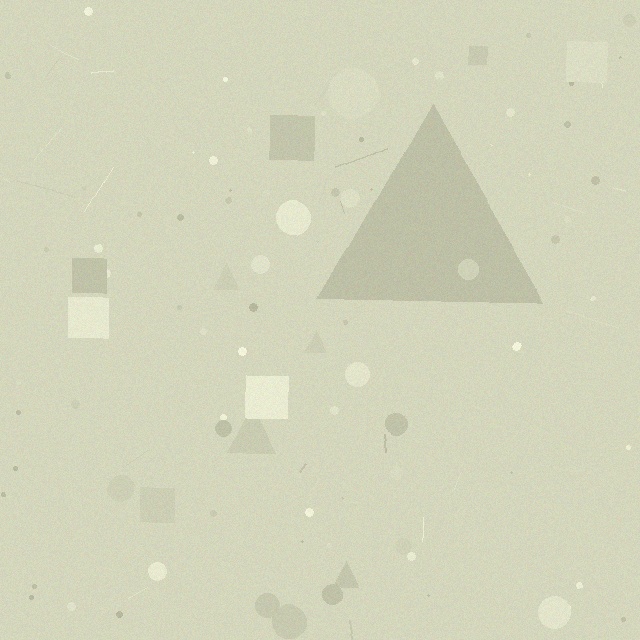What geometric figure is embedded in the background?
A triangle is embedded in the background.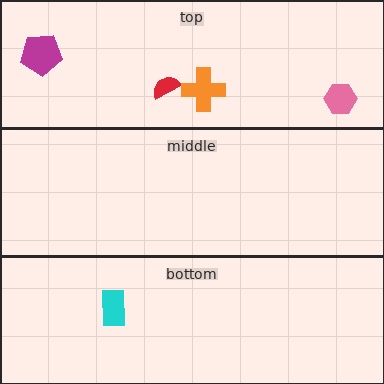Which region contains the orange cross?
The top region.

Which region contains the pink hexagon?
The top region.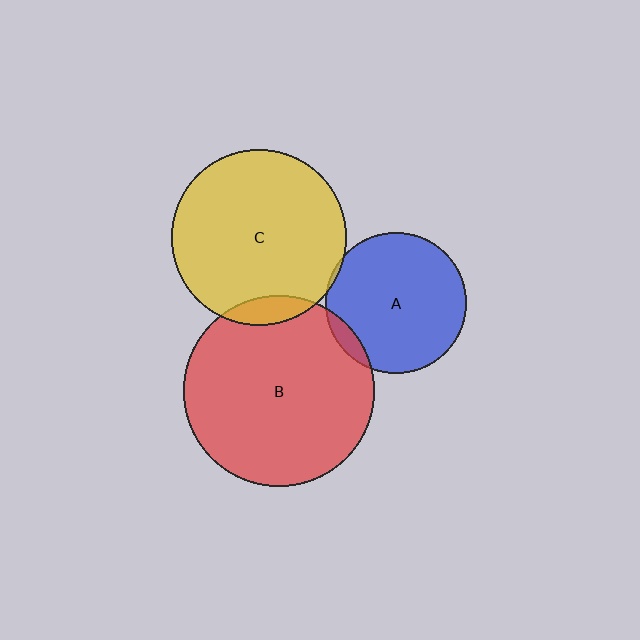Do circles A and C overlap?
Yes.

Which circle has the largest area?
Circle B (red).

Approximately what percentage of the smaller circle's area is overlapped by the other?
Approximately 5%.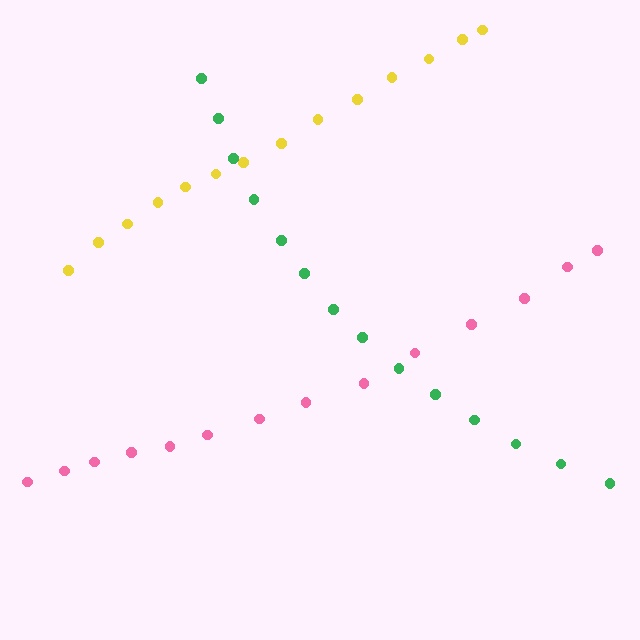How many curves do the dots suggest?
There are 3 distinct paths.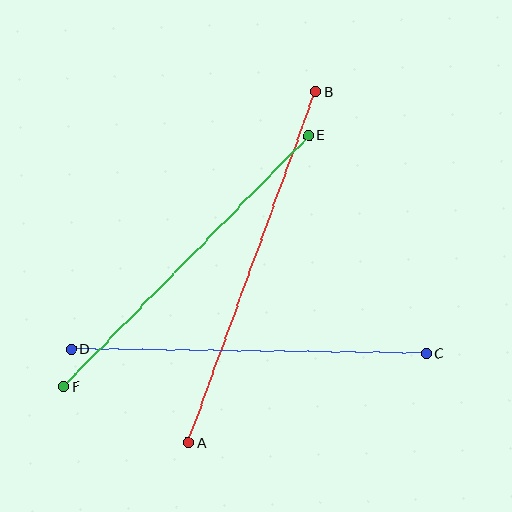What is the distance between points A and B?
The distance is approximately 373 pixels.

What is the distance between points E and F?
The distance is approximately 351 pixels.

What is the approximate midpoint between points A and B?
The midpoint is at approximately (252, 267) pixels.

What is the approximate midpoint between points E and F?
The midpoint is at approximately (186, 261) pixels.